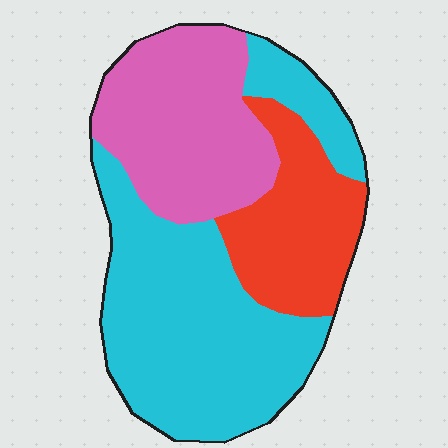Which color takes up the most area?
Cyan, at roughly 50%.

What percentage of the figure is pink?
Pink takes up between a quarter and a half of the figure.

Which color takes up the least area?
Red, at roughly 20%.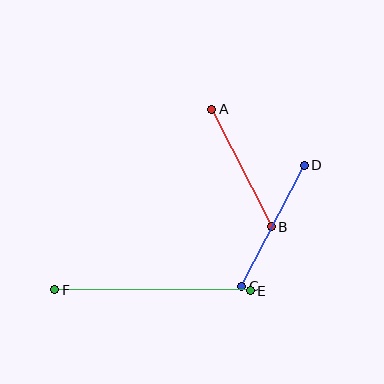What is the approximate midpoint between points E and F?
The midpoint is at approximately (153, 290) pixels.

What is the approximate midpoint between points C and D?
The midpoint is at approximately (273, 226) pixels.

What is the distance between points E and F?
The distance is approximately 196 pixels.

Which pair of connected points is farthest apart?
Points E and F are farthest apart.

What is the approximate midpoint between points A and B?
The midpoint is at approximately (242, 168) pixels.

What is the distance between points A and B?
The distance is approximately 132 pixels.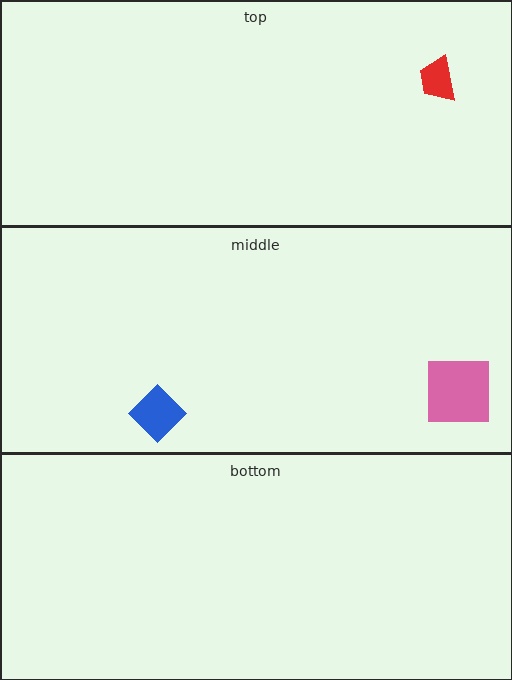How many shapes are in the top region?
1.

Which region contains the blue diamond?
The middle region.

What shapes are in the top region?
The red trapezoid.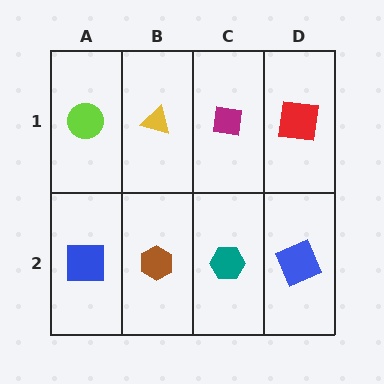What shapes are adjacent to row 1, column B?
A brown hexagon (row 2, column B), a lime circle (row 1, column A), a magenta square (row 1, column C).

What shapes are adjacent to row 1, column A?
A blue square (row 2, column A), a yellow triangle (row 1, column B).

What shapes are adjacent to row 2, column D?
A red square (row 1, column D), a teal hexagon (row 2, column C).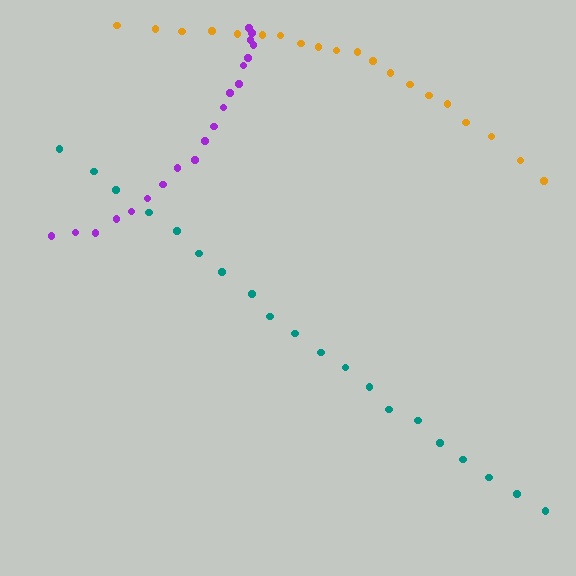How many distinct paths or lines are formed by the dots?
There are 3 distinct paths.